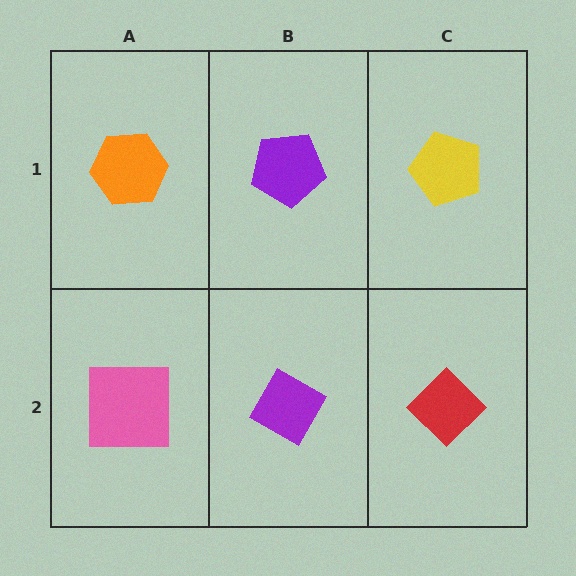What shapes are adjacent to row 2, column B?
A purple pentagon (row 1, column B), a pink square (row 2, column A), a red diamond (row 2, column C).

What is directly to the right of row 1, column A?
A purple pentagon.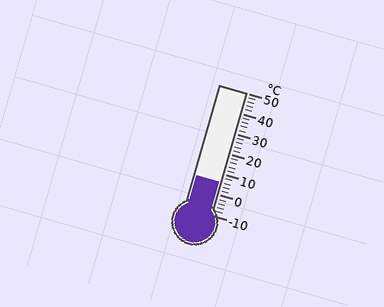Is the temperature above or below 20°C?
The temperature is below 20°C.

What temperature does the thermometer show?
The thermometer shows approximately 6°C.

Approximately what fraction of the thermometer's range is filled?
The thermometer is filled to approximately 25% of its range.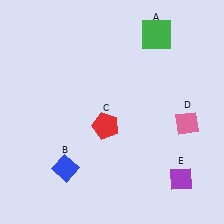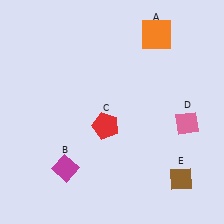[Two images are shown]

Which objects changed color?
A changed from green to orange. B changed from blue to magenta. E changed from purple to brown.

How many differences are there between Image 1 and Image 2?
There are 3 differences between the two images.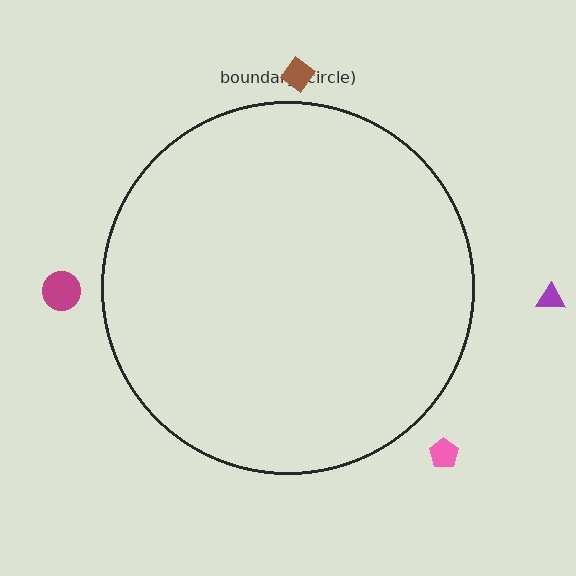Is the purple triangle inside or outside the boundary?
Outside.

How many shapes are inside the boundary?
0 inside, 4 outside.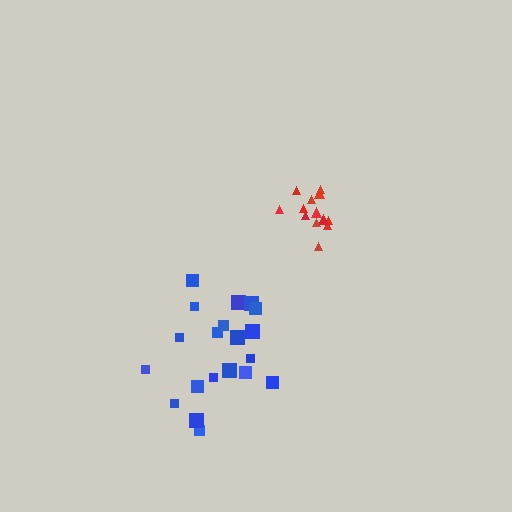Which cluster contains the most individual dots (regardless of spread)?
Blue (20).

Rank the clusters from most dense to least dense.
red, blue.